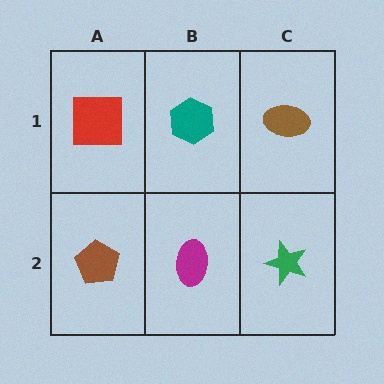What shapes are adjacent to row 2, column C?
A brown ellipse (row 1, column C), a magenta ellipse (row 2, column B).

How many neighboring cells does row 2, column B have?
3.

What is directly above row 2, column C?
A brown ellipse.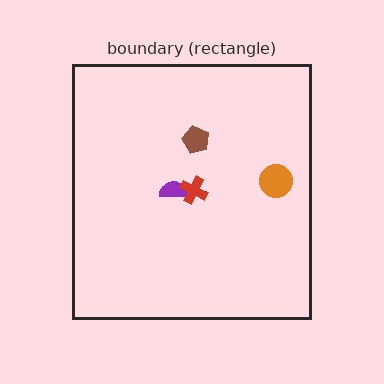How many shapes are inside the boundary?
4 inside, 0 outside.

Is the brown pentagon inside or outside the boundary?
Inside.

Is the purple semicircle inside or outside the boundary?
Inside.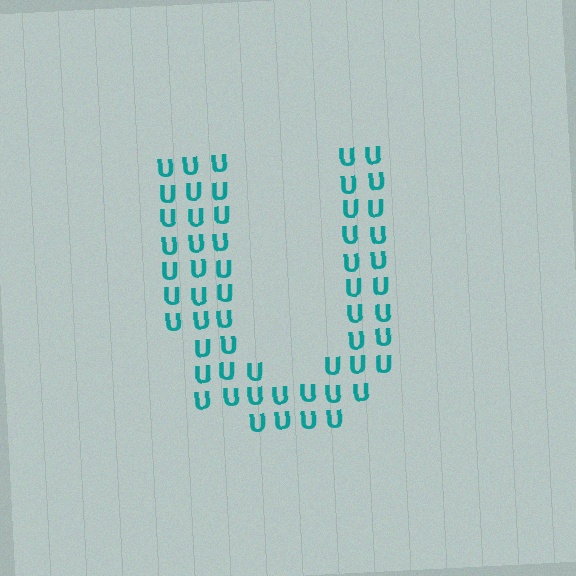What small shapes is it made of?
It is made of small letter U's.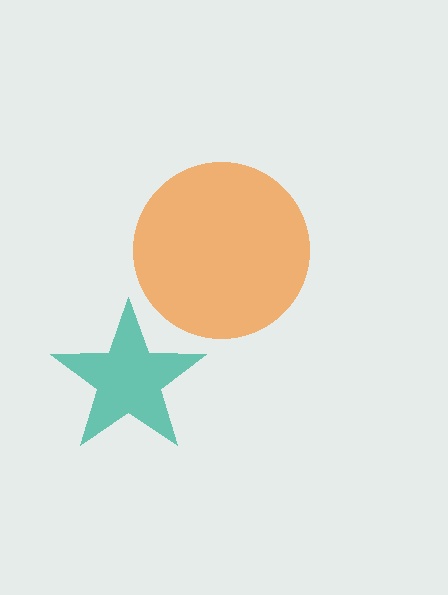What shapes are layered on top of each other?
The layered shapes are: a teal star, an orange circle.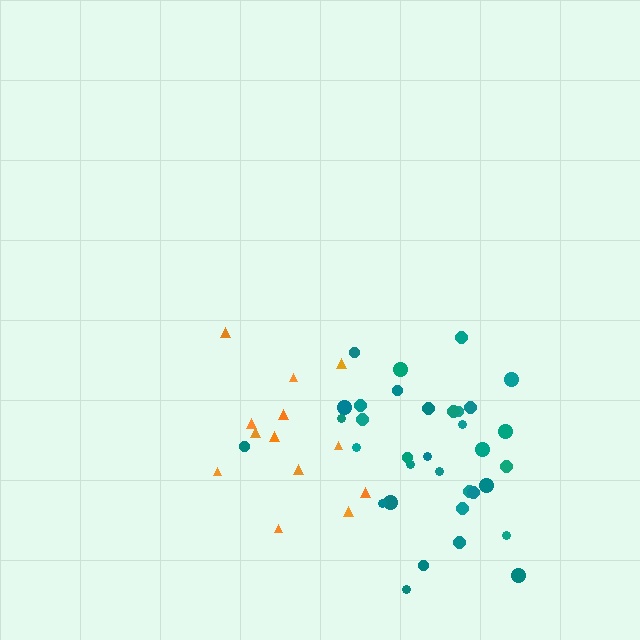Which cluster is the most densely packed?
Teal.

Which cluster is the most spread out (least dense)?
Orange.